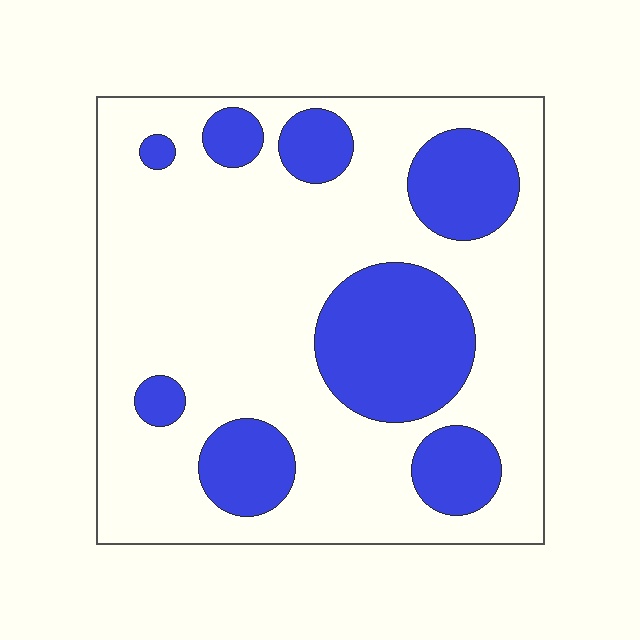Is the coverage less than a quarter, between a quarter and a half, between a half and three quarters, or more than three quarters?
Between a quarter and a half.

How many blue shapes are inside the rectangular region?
8.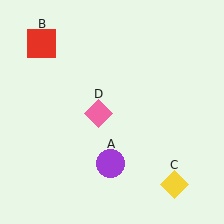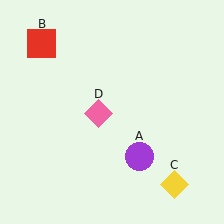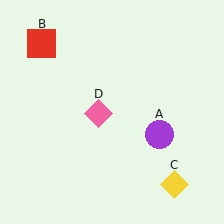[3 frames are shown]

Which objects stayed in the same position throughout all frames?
Red square (object B) and yellow diamond (object C) and pink diamond (object D) remained stationary.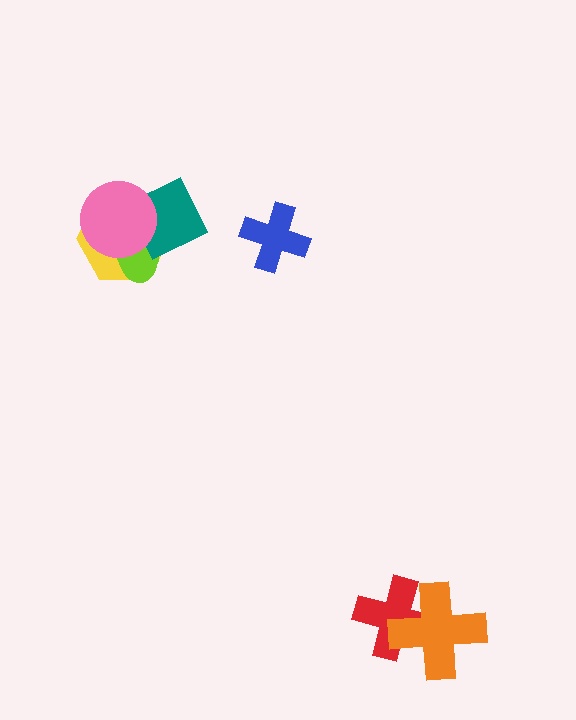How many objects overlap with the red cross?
1 object overlaps with the red cross.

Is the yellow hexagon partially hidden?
Yes, it is partially covered by another shape.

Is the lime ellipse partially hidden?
Yes, it is partially covered by another shape.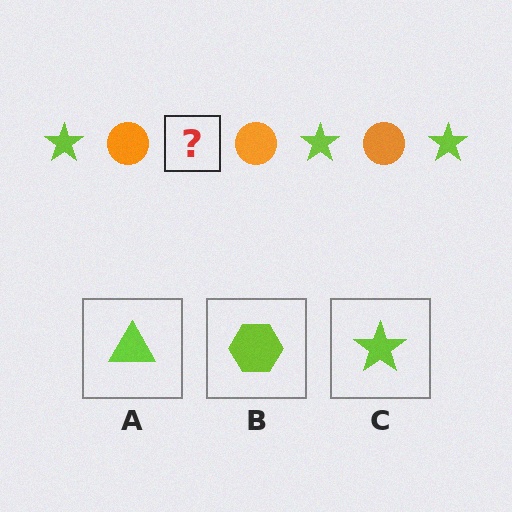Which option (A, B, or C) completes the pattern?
C.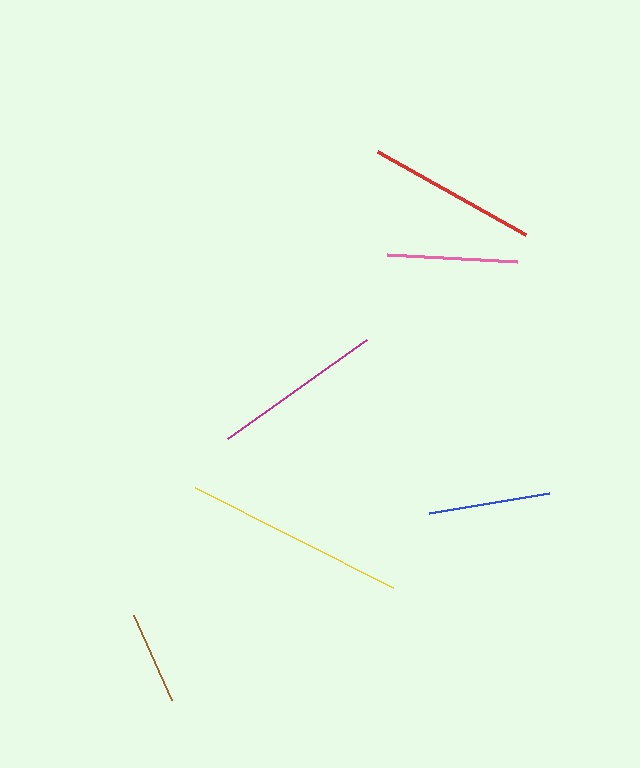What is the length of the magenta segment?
The magenta segment is approximately 172 pixels long.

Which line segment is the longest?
The yellow line is the longest at approximately 222 pixels.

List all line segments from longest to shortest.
From longest to shortest: yellow, magenta, red, pink, blue, brown.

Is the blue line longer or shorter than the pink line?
The pink line is longer than the blue line.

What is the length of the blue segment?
The blue segment is approximately 122 pixels long.